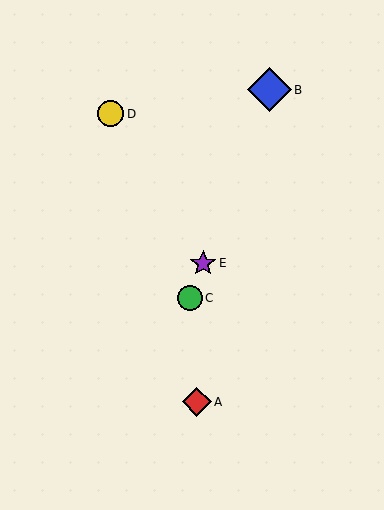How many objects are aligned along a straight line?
3 objects (B, C, E) are aligned along a straight line.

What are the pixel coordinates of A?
Object A is at (197, 402).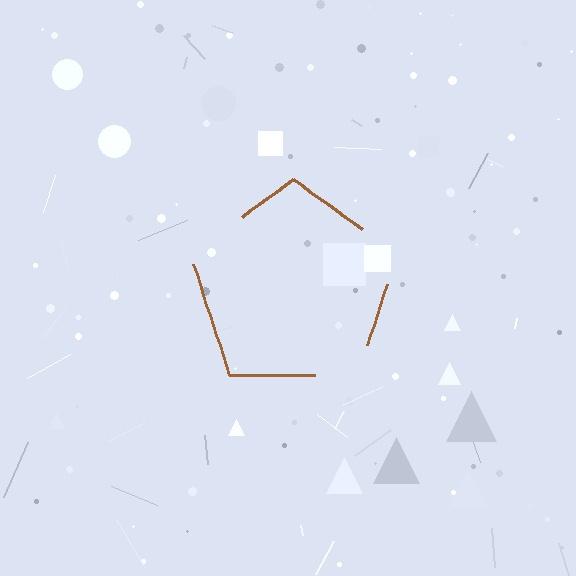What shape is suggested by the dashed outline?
The dashed outline suggests a pentagon.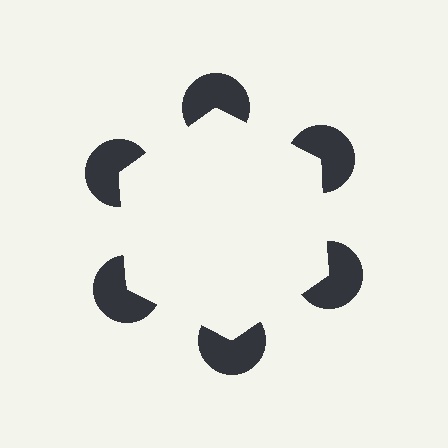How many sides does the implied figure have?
6 sides.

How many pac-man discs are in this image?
There are 6 — one at each vertex of the illusory hexagon.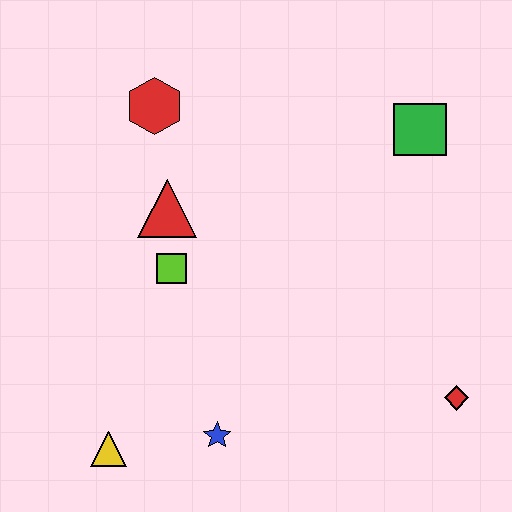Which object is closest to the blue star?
The yellow triangle is closest to the blue star.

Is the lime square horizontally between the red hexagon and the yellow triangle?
No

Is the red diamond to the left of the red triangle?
No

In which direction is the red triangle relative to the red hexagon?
The red triangle is below the red hexagon.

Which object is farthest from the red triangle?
The red diamond is farthest from the red triangle.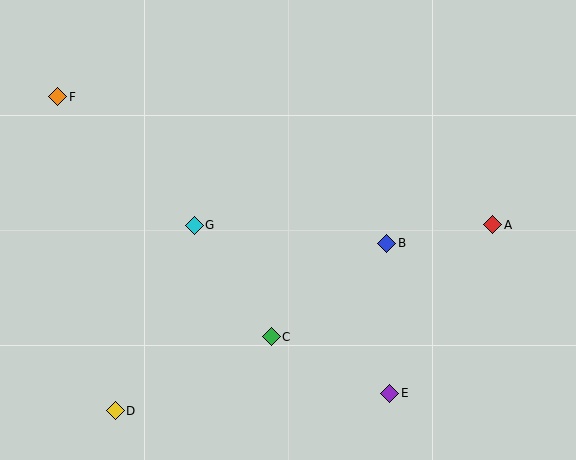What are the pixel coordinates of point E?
Point E is at (390, 393).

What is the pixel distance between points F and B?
The distance between F and B is 360 pixels.